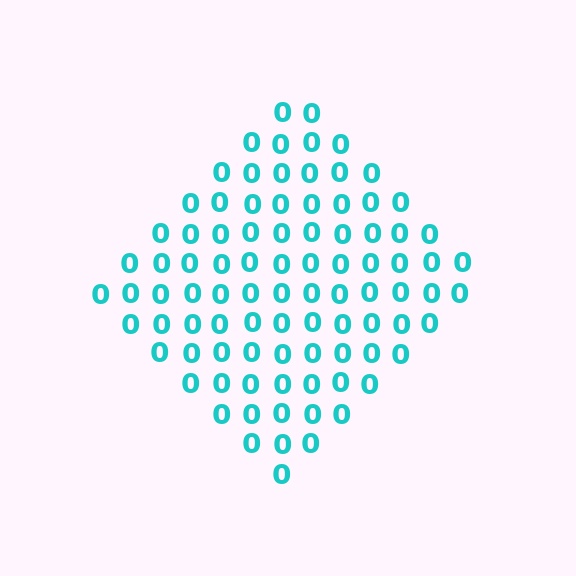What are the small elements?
The small elements are digit 0's.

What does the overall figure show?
The overall figure shows a diamond.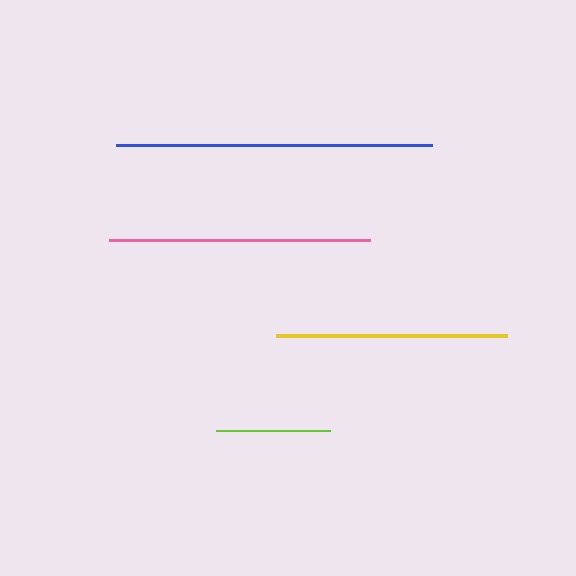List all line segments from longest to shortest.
From longest to shortest: blue, pink, yellow, lime.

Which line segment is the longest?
The blue line is the longest at approximately 316 pixels.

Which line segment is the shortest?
The lime line is the shortest at approximately 115 pixels.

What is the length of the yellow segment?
The yellow segment is approximately 232 pixels long.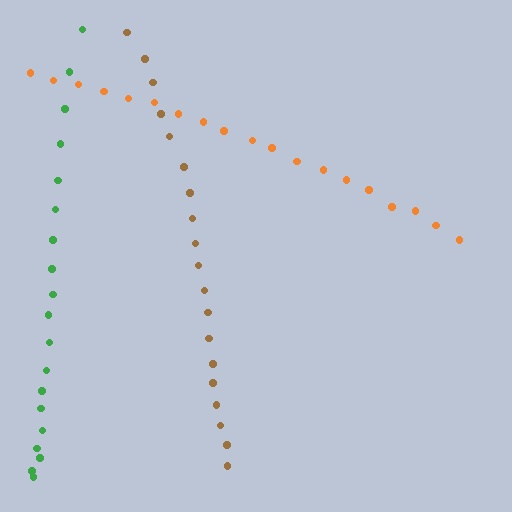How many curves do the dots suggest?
There are 3 distinct paths.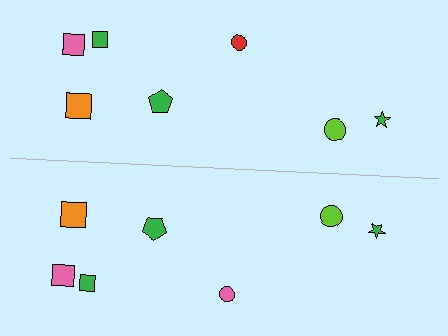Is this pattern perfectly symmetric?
No, the pattern is not perfectly symmetric. The pink circle on the bottom side breaks the symmetry — its mirror counterpart is red.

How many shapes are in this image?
There are 14 shapes in this image.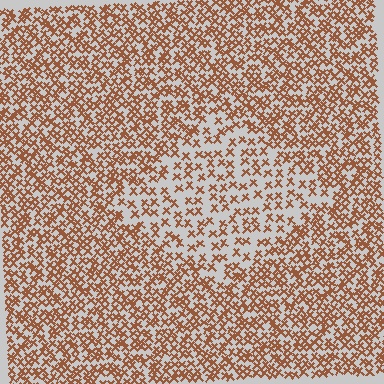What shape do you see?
I see a diamond.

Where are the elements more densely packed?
The elements are more densely packed outside the diamond boundary.